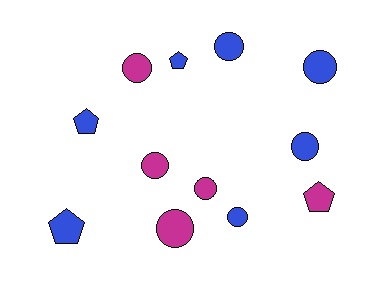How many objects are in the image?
There are 12 objects.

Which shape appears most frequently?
Circle, with 8 objects.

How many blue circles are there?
There are 4 blue circles.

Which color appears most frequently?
Blue, with 7 objects.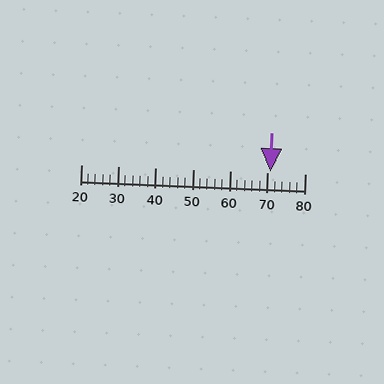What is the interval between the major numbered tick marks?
The major tick marks are spaced 10 units apart.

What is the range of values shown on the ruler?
The ruler shows values from 20 to 80.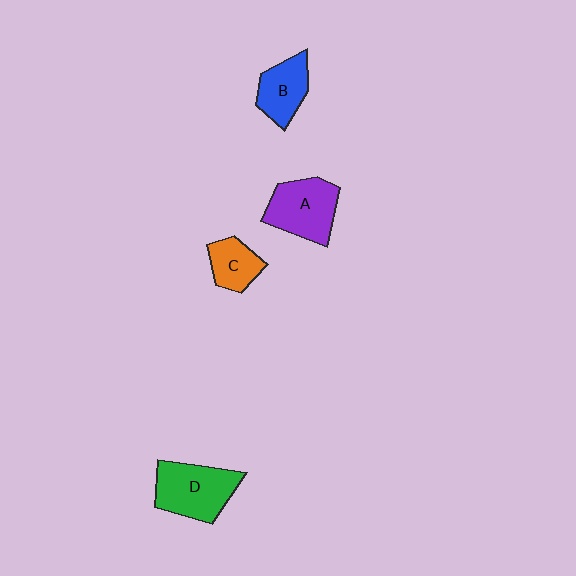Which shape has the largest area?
Shape D (green).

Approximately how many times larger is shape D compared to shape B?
Approximately 1.5 times.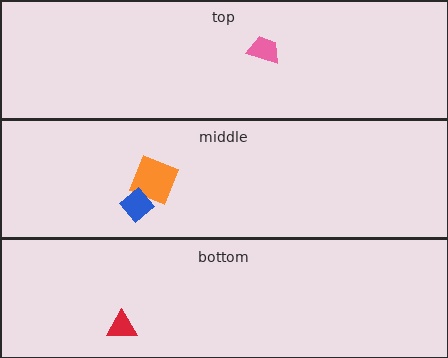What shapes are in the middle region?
The orange square, the blue diamond.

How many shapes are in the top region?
1.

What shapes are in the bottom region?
The red triangle.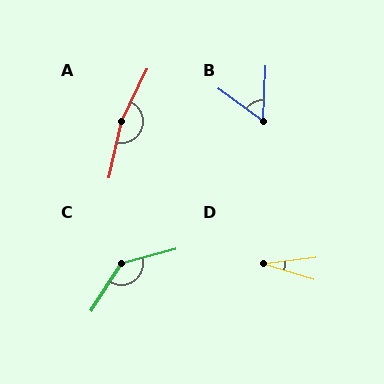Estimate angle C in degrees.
Approximately 138 degrees.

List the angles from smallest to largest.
D (24°), B (57°), C (138°), A (167°).